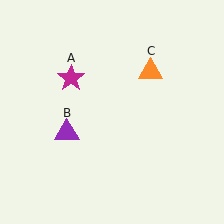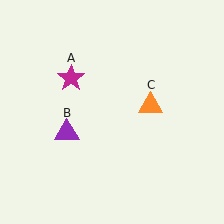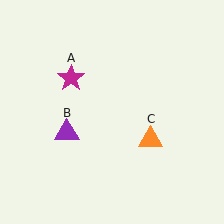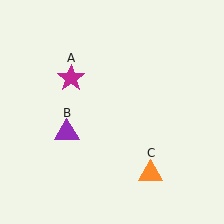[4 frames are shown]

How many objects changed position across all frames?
1 object changed position: orange triangle (object C).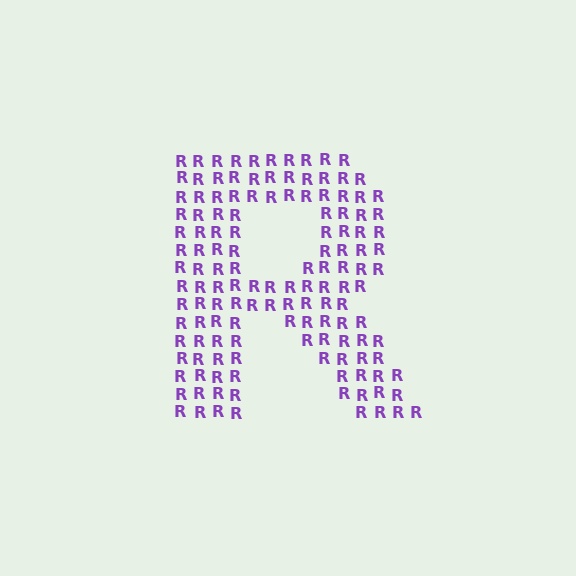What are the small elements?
The small elements are letter R's.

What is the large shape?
The large shape is the letter R.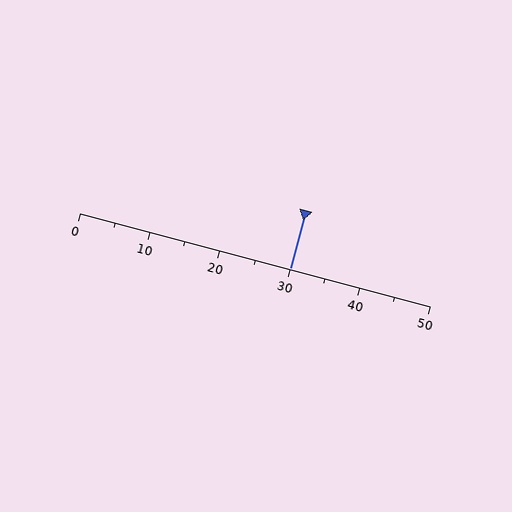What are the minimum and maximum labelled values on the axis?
The axis runs from 0 to 50.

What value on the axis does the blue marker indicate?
The marker indicates approximately 30.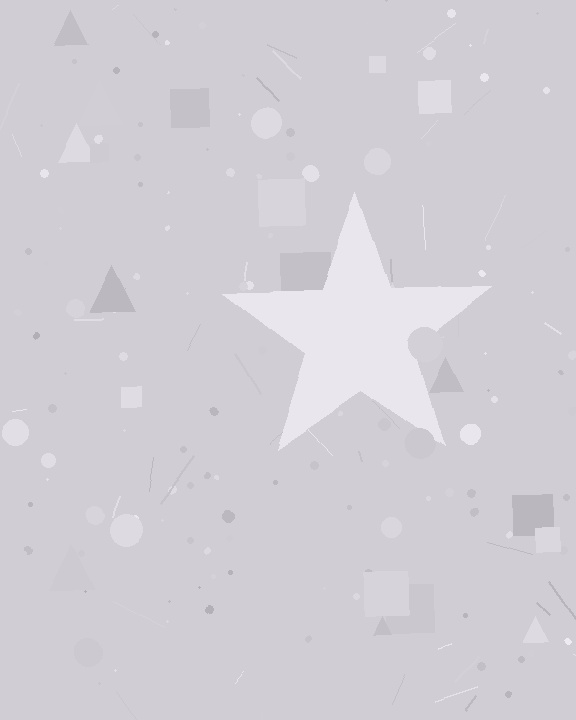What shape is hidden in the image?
A star is hidden in the image.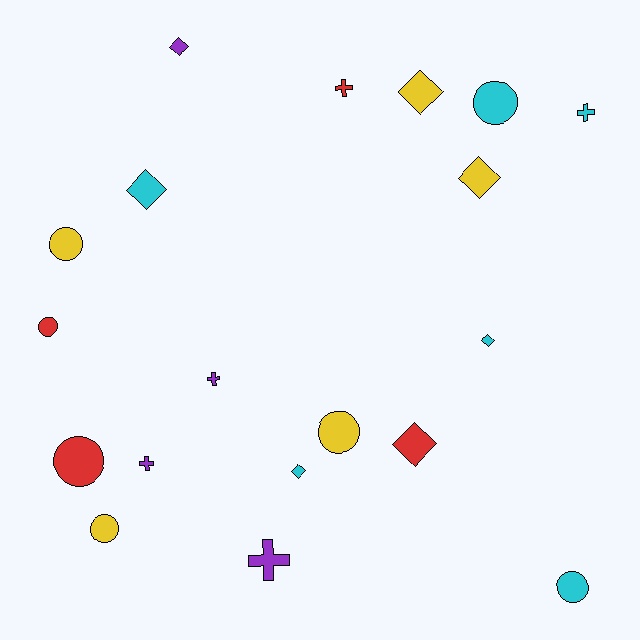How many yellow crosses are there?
There are no yellow crosses.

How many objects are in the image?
There are 19 objects.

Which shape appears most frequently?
Circle, with 7 objects.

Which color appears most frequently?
Cyan, with 6 objects.